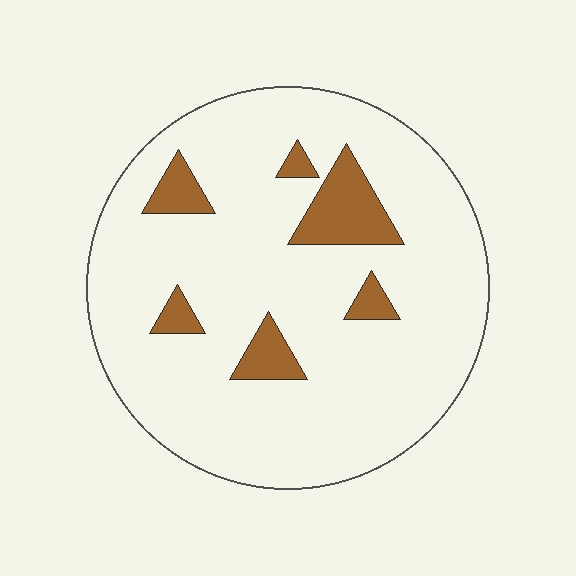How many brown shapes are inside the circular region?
6.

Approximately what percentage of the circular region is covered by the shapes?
Approximately 10%.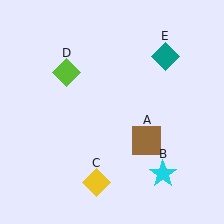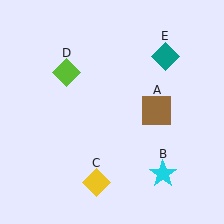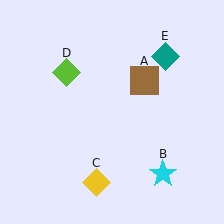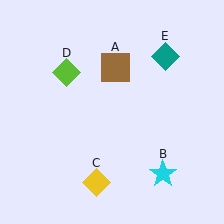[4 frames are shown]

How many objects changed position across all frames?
1 object changed position: brown square (object A).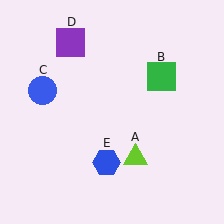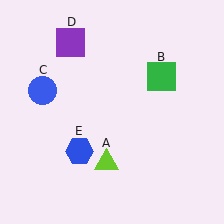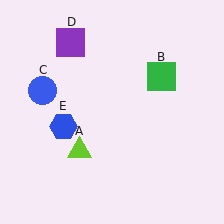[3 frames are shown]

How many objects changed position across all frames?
2 objects changed position: lime triangle (object A), blue hexagon (object E).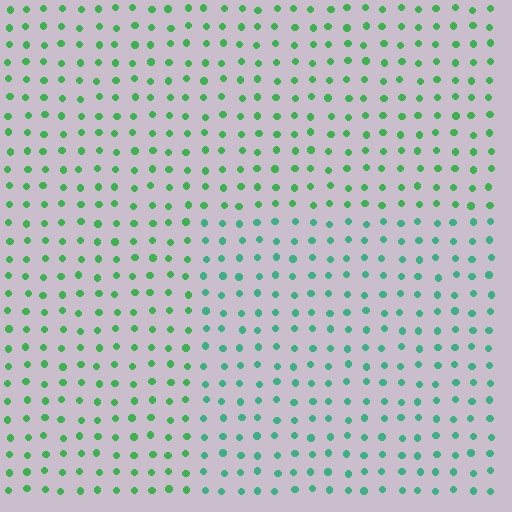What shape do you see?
I see a rectangle.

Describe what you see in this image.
The image is filled with small green elements in a uniform arrangement. A rectangle-shaped region is visible where the elements are tinted to a slightly different hue, forming a subtle color boundary.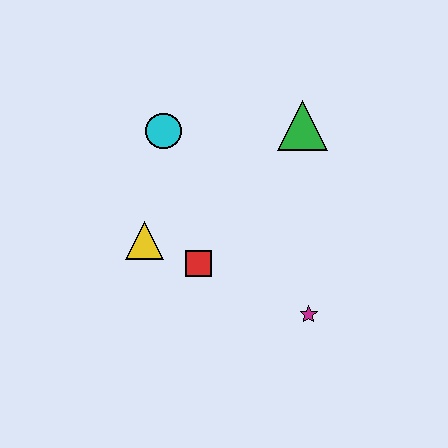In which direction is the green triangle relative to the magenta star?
The green triangle is above the magenta star.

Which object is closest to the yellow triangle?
The red square is closest to the yellow triangle.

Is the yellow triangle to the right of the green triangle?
No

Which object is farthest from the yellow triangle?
The green triangle is farthest from the yellow triangle.